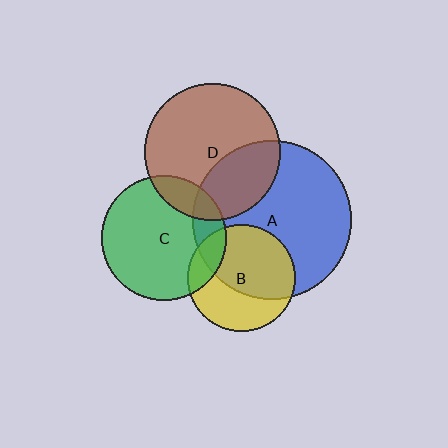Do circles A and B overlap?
Yes.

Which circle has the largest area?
Circle A (blue).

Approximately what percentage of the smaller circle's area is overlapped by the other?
Approximately 60%.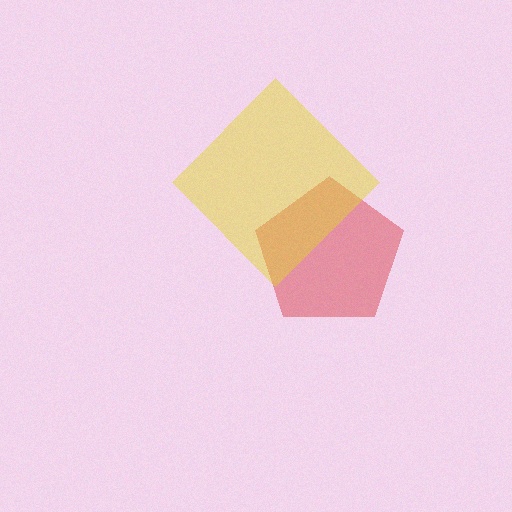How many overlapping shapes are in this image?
There are 2 overlapping shapes in the image.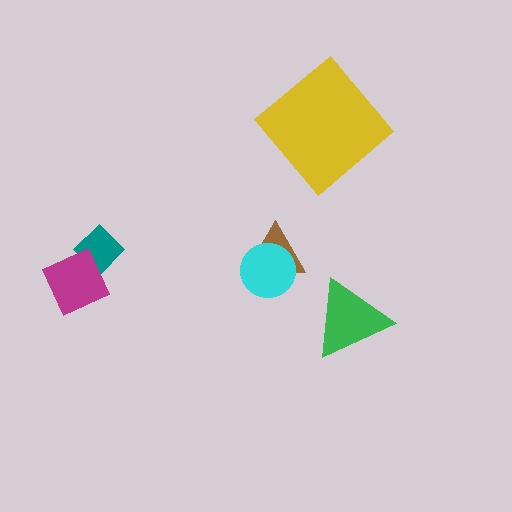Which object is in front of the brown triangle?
The cyan circle is in front of the brown triangle.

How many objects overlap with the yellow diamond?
0 objects overlap with the yellow diamond.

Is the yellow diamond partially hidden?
No, no other shape covers it.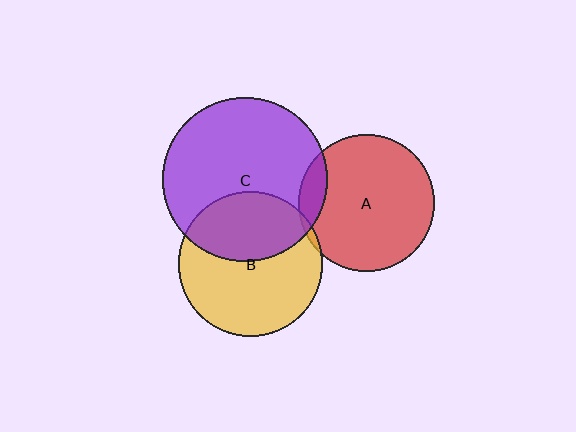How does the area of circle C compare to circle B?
Approximately 1.3 times.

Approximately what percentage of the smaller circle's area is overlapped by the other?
Approximately 40%.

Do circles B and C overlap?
Yes.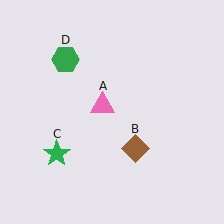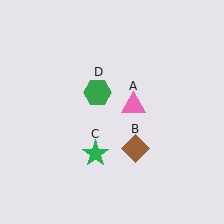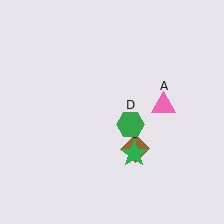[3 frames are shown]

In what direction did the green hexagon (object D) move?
The green hexagon (object D) moved down and to the right.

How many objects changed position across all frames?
3 objects changed position: pink triangle (object A), green star (object C), green hexagon (object D).